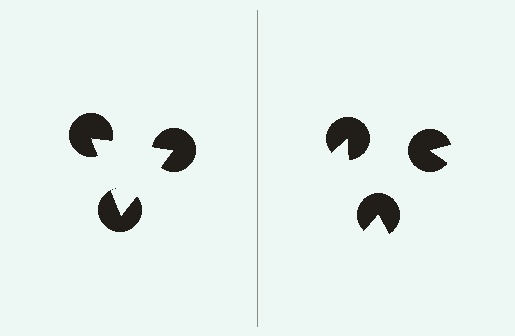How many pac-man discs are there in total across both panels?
6 — 3 on each side.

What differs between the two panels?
The pac-man discs are positioned identically on both sides; only the wedge orientations differ. On the left they align to a triangle; on the right they are misaligned.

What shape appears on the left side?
An illusory triangle.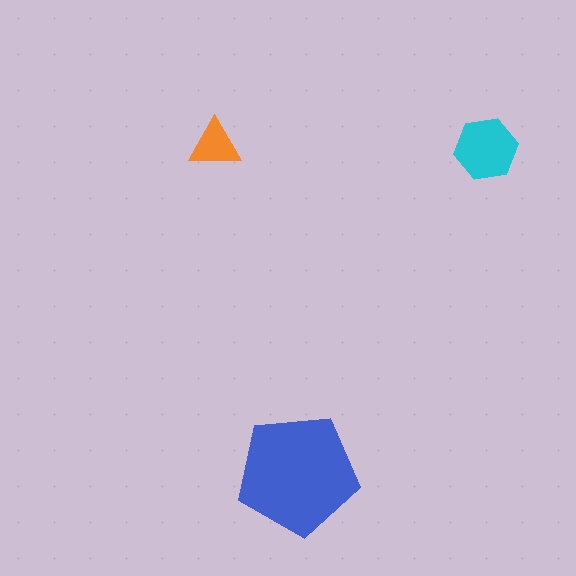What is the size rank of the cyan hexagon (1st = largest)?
2nd.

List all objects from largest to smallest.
The blue pentagon, the cyan hexagon, the orange triangle.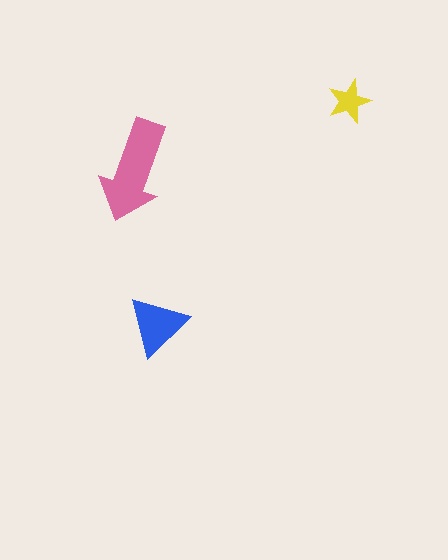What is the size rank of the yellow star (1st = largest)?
3rd.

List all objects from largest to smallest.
The pink arrow, the blue triangle, the yellow star.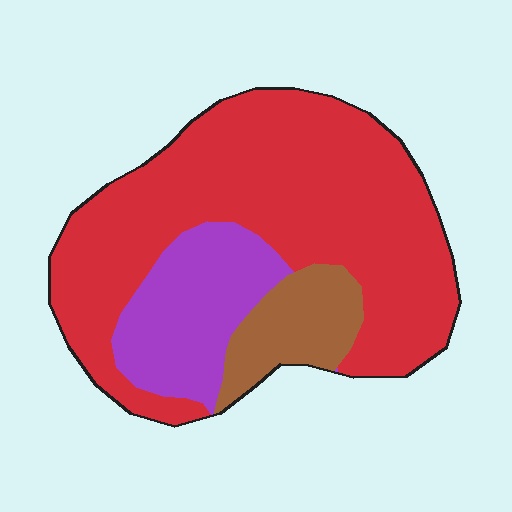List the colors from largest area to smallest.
From largest to smallest: red, purple, brown.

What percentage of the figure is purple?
Purple covers 20% of the figure.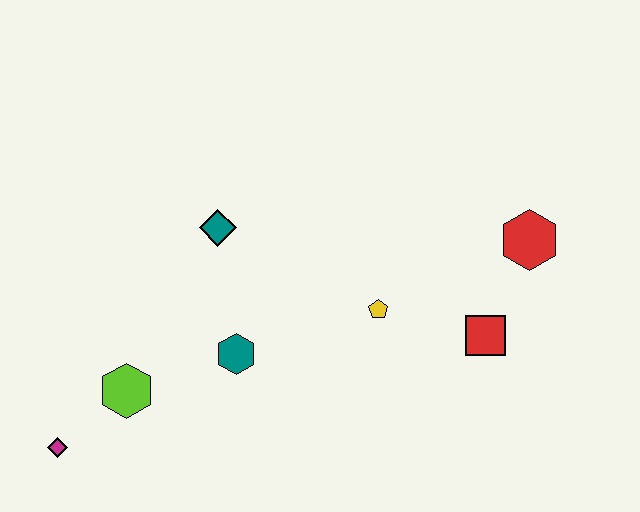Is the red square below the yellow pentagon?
Yes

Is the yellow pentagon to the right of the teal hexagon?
Yes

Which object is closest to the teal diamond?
The teal hexagon is closest to the teal diamond.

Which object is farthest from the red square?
The magenta diamond is farthest from the red square.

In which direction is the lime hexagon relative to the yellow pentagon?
The lime hexagon is to the left of the yellow pentagon.